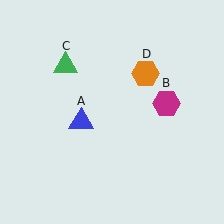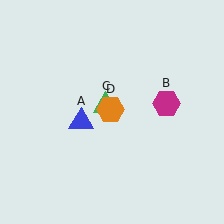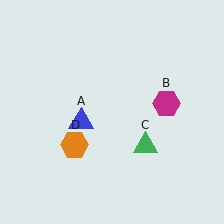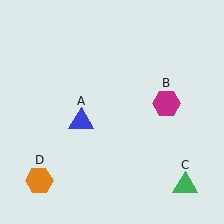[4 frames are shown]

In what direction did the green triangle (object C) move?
The green triangle (object C) moved down and to the right.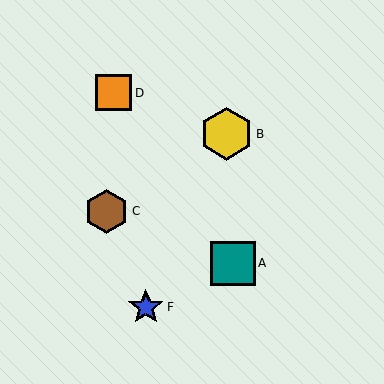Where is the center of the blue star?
The center of the blue star is at (146, 307).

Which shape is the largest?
The yellow hexagon (labeled B) is the largest.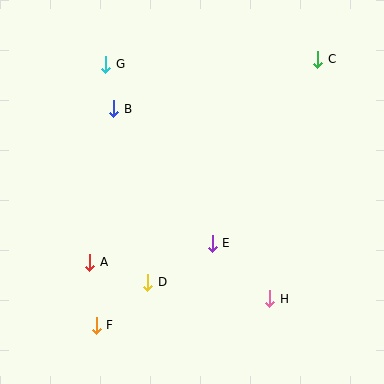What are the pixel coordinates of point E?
Point E is at (212, 243).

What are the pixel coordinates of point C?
Point C is at (318, 59).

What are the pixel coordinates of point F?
Point F is at (96, 325).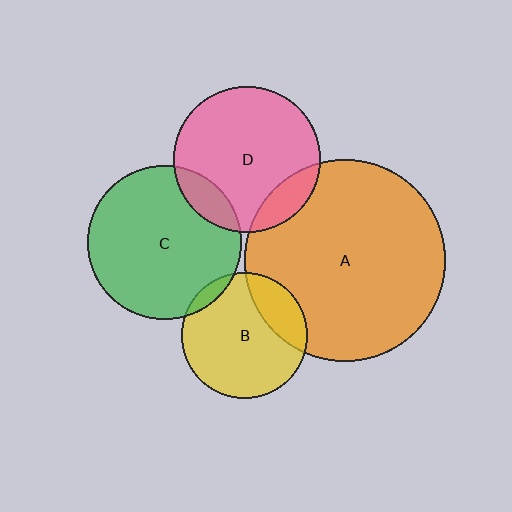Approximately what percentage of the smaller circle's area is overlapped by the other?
Approximately 20%.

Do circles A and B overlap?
Yes.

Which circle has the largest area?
Circle A (orange).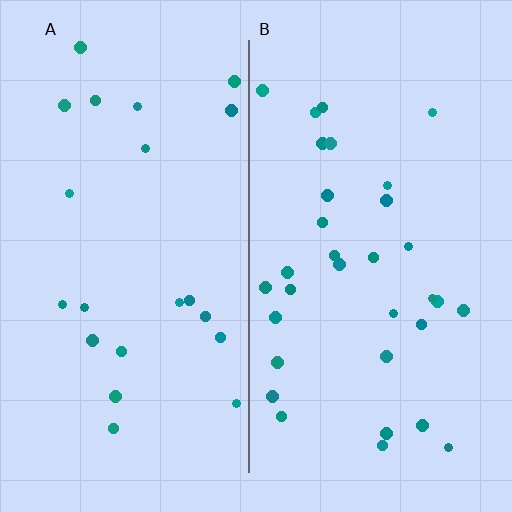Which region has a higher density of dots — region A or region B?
B (the right).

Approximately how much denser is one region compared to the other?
Approximately 1.5× — region B over region A.